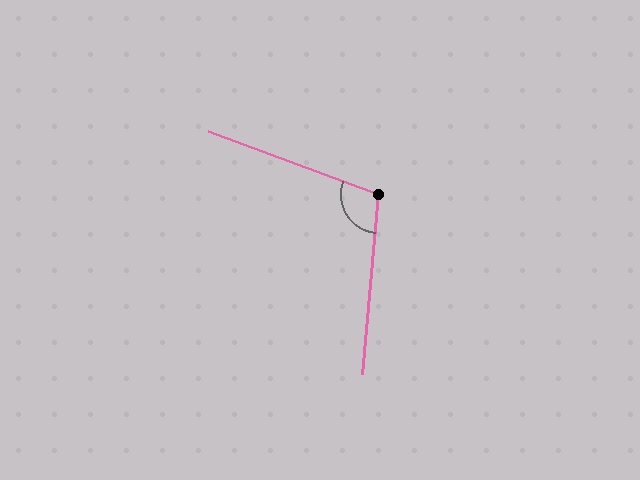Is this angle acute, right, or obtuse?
It is obtuse.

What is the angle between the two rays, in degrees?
Approximately 105 degrees.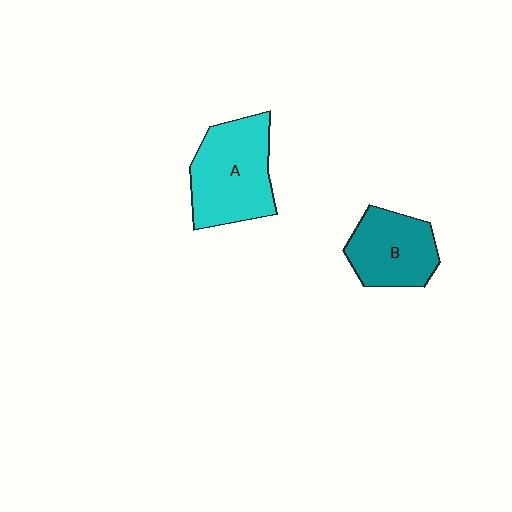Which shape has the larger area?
Shape A (cyan).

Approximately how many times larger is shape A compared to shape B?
Approximately 1.3 times.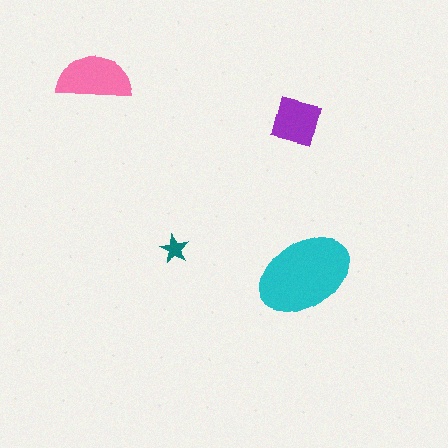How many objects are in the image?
There are 4 objects in the image.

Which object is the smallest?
The teal star.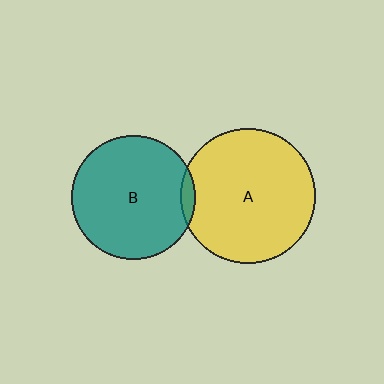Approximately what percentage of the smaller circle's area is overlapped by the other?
Approximately 5%.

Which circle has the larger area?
Circle A (yellow).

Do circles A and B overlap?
Yes.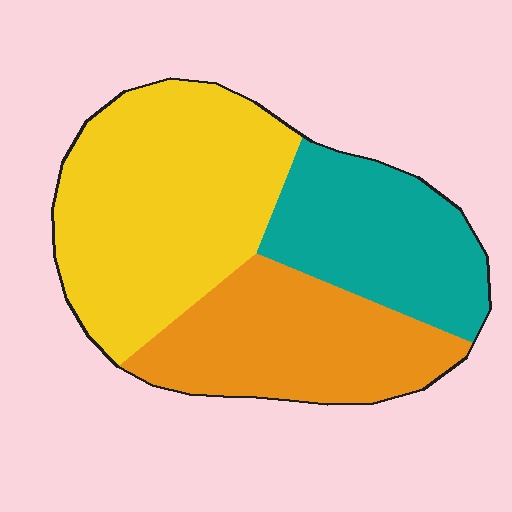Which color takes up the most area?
Yellow, at roughly 45%.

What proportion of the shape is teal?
Teal takes up about one quarter (1/4) of the shape.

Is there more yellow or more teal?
Yellow.